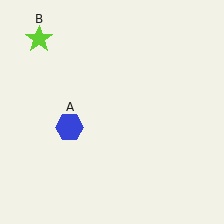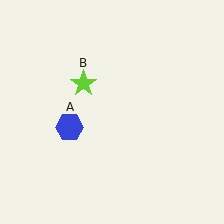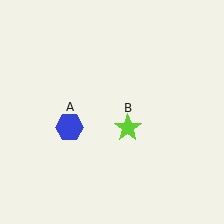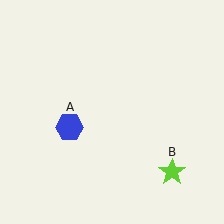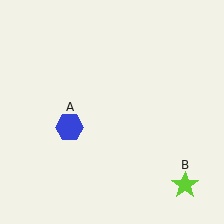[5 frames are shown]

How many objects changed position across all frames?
1 object changed position: lime star (object B).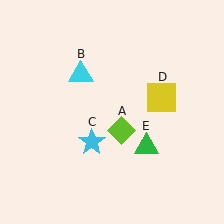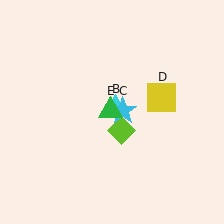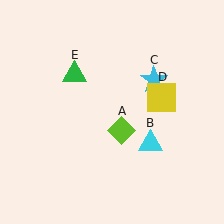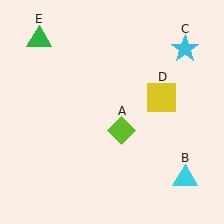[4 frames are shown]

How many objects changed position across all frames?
3 objects changed position: cyan triangle (object B), cyan star (object C), green triangle (object E).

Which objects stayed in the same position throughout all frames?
Lime diamond (object A) and yellow square (object D) remained stationary.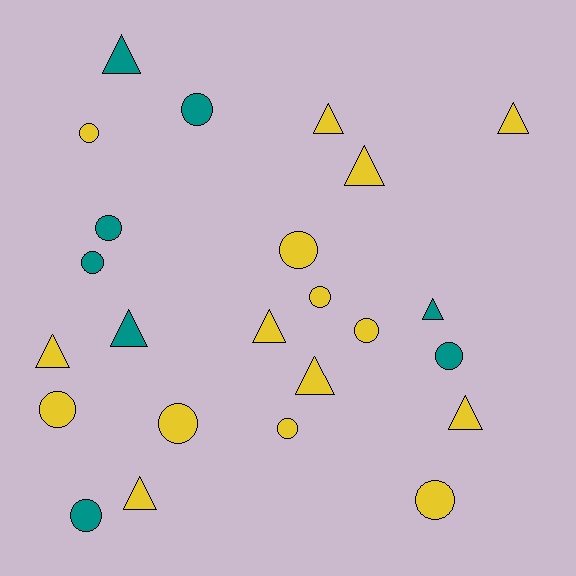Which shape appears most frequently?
Circle, with 13 objects.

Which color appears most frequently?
Yellow, with 16 objects.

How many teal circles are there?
There are 5 teal circles.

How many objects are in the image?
There are 24 objects.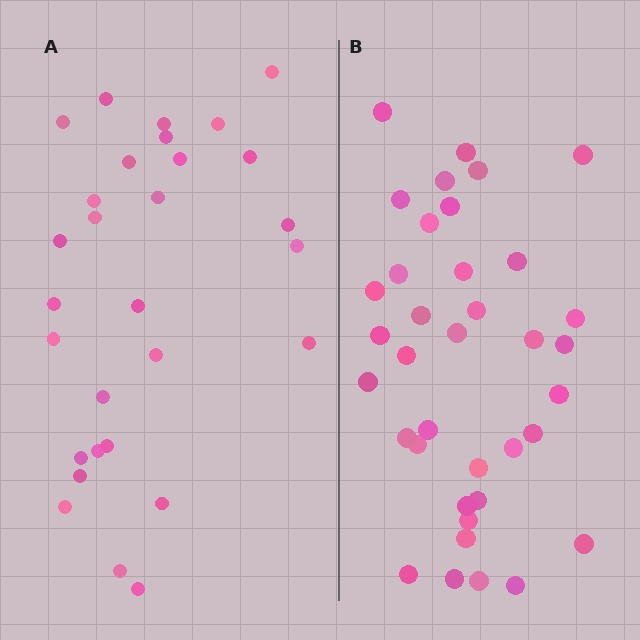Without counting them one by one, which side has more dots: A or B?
Region B (the right region) has more dots.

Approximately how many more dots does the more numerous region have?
Region B has roughly 8 or so more dots than region A.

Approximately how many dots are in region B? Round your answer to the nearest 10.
About 40 dots. (The exact count is 37, which rounds to 40.)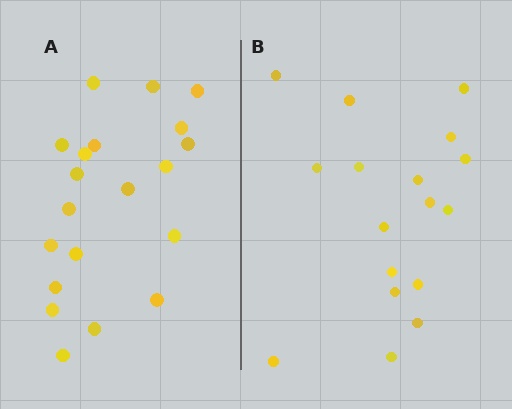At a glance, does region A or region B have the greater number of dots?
Region A (the left region) has more dots.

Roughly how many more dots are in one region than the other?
Region A has just a few more — roughly 2 or 3 more dots than region B.